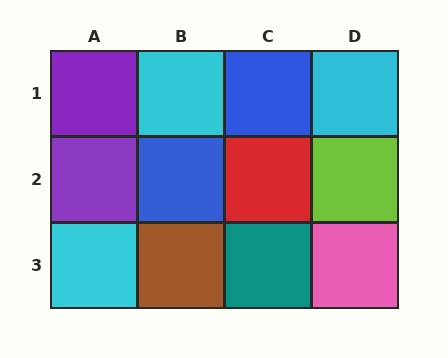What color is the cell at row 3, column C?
Teal.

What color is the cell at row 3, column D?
Pink.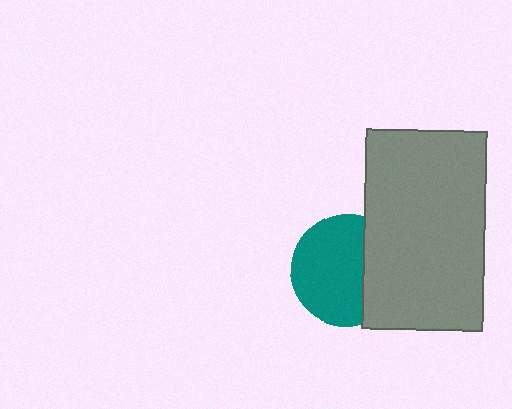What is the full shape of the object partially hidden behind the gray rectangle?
The partially hidden object is a teal circle.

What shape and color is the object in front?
The object in front is a gray rectangle.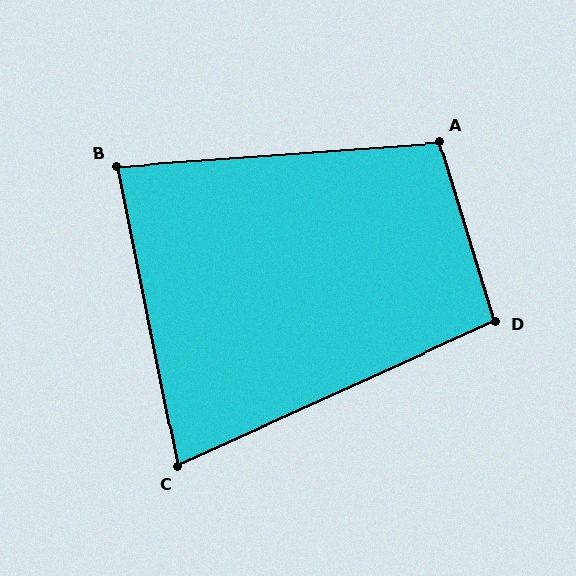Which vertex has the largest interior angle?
A, at approximately 103 degrees.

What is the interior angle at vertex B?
Approximately 83 degrees (acute).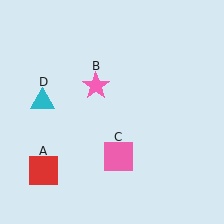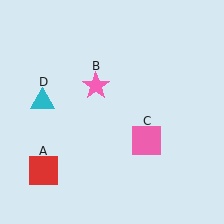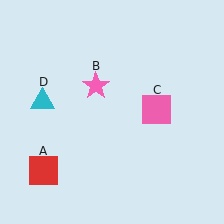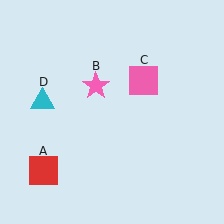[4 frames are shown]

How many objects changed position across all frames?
1 object changed position: pink square (object C).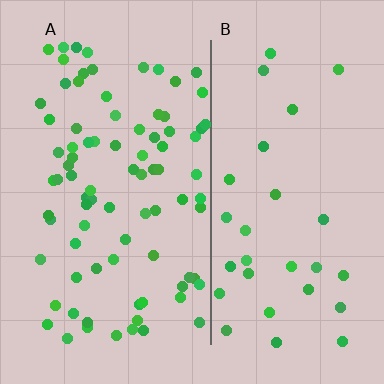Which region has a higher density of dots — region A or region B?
A (the left).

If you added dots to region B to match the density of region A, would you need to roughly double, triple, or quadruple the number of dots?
Approximately triple.